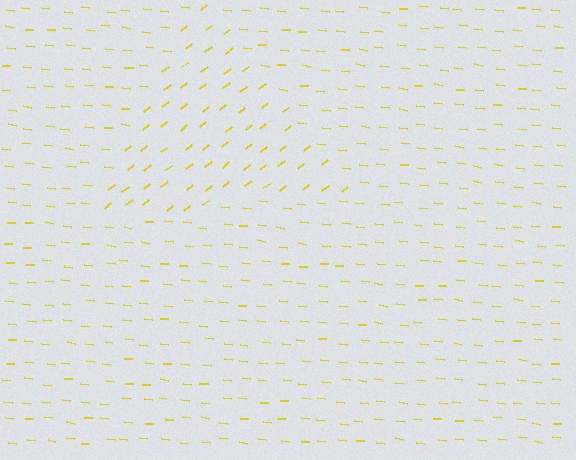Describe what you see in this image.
The image is filled with small yellow line segments. A triangle region in the image has lines oriented differently from the surrounding lines, creating a visible texture boundary.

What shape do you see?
I see a triangle.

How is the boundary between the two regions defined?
The boundary is defined purely by a change in line orientation (approximately 45 degrees difference). All lines are the same color and thickness.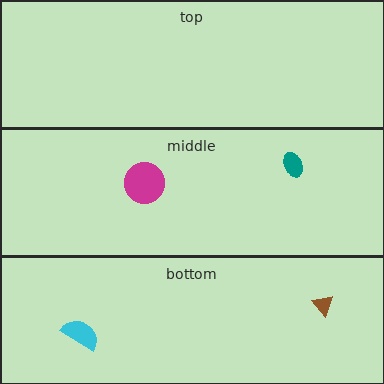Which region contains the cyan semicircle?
The bottom region.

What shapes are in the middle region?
The teal ellipse, the magenta circle.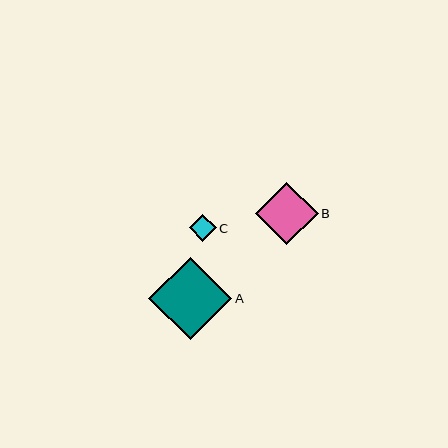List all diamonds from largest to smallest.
From largest to smallest: A, B, C.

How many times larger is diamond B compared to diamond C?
Diamond B is approximately 2.3 times the size of diamond C.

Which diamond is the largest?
Diamond A is the largest with a size of approximately 83 pixels.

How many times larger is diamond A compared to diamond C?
Diamond A is approximately 3.1 times the size of diamond C.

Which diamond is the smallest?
Diamond C is the smallest with a size of approximately 27 pixels.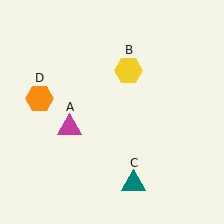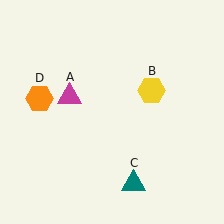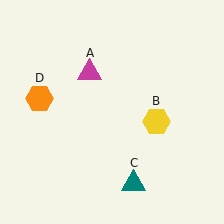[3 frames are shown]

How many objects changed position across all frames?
2 objects changed position: magenta triangle (object A), yellow hexagon (object B).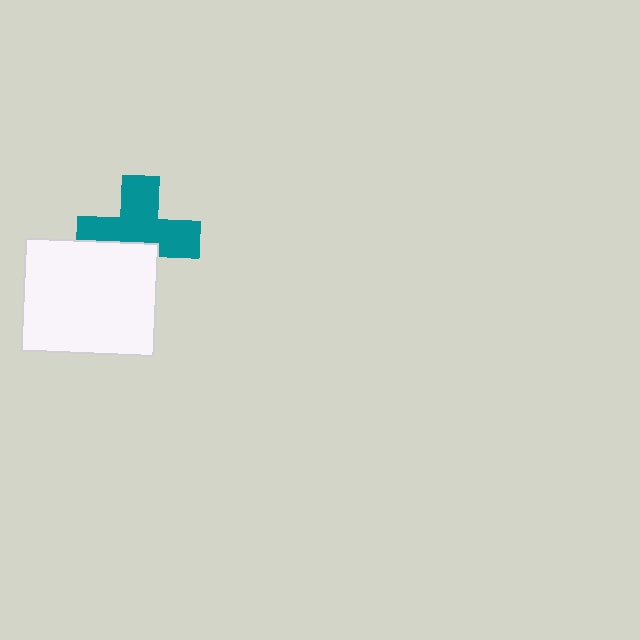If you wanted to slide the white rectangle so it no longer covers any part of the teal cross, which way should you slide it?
Slide it down — that is the most direct way to separate the two shapes.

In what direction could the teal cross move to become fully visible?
The teal cross could move up. That would shift it out from behind the white rectangle entirely.